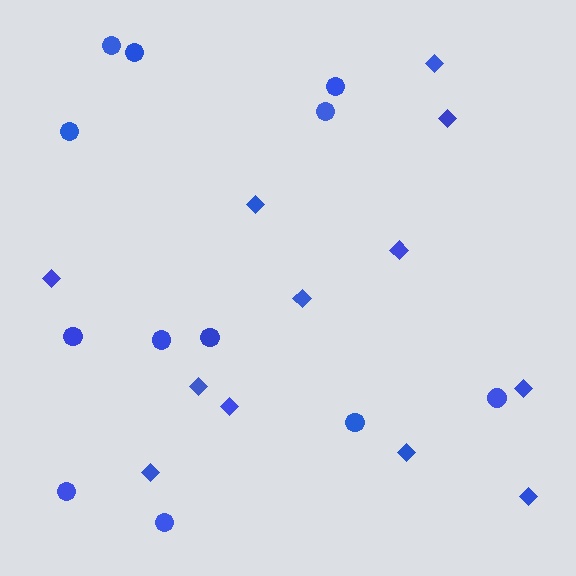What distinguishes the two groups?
There are 2 groups: one group of diamonds (12) and one group of circles (12).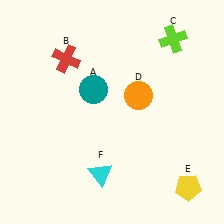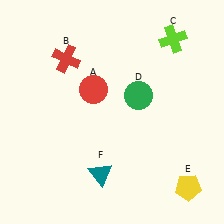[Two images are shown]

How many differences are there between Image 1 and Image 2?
There are 3 differences between the two images.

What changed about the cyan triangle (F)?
In Image 1, F is cyan. In Image 2, it changed to teal.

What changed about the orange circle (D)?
In Image 1, D is orange. In Image 2, it changed to green.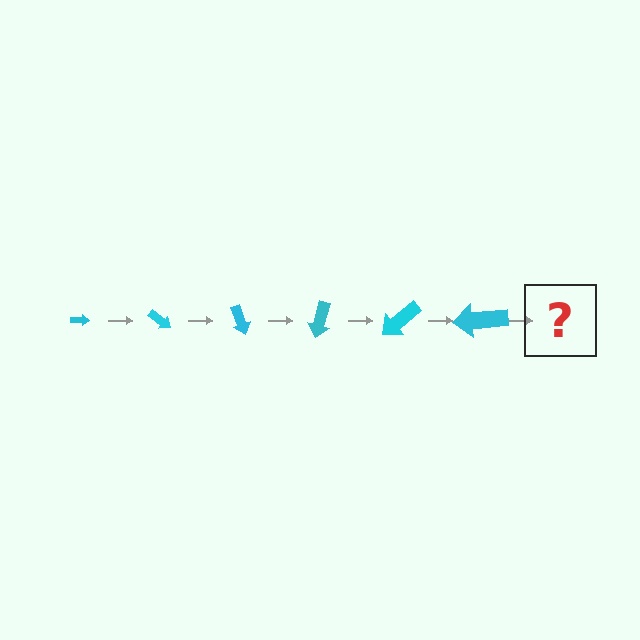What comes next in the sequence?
The next element should be an arrow, larger than the previous one and rotated 210 degrees from the start.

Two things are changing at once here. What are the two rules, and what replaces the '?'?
The two rules are that the arrow grows larger each step and it rotates 35 degrees each step. The '?' should be an arrow, larger than the previous one and rotated 210 degrees from the start.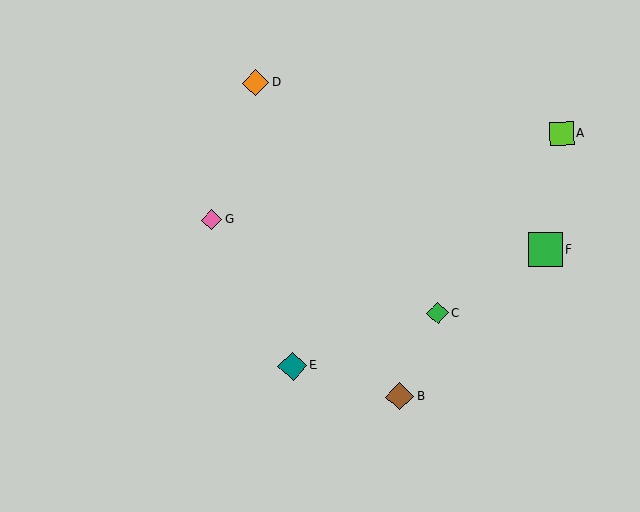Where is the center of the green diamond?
The center of the green diamond is at (438, 313).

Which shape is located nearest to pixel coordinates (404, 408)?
The brown diamond (labeled B) at (400, 396) is nearest to that location.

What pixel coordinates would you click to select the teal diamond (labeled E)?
Click at (292, 366) to select the teal diamond E.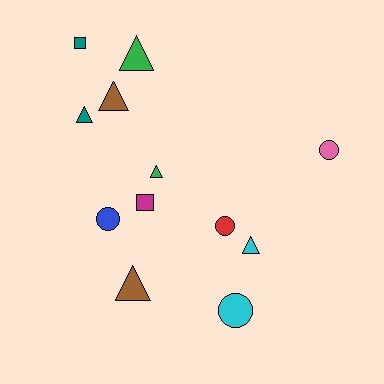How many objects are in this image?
There are 12 objects.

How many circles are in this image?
There are 4 circles.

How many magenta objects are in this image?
There is 1 magenta object.